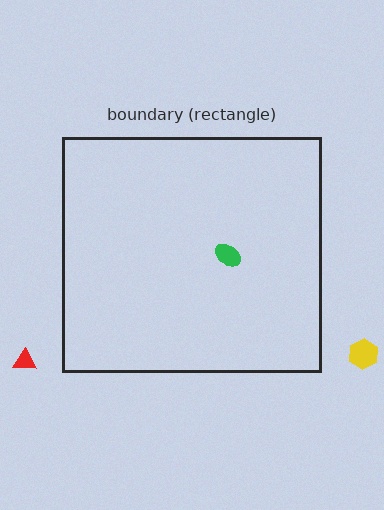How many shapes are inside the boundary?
1 inside, 2 outside.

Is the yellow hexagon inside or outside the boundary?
Outside.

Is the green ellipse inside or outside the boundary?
Inside.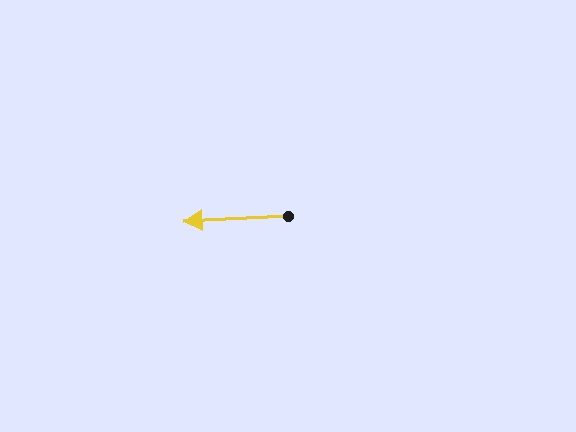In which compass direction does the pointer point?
West.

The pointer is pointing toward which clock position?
Roughly 9 o'clock.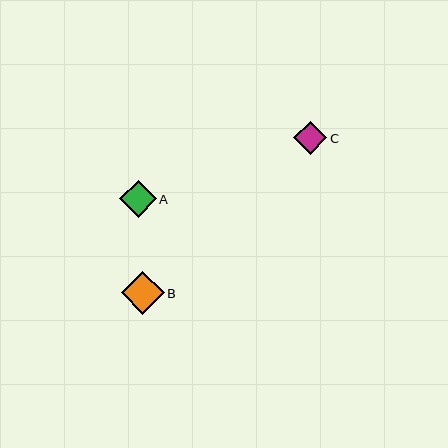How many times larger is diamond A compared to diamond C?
Diamond A is approximately 1.1 times the size of diamond C.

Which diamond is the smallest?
Diamond C is the smallest with a size of approximately 33 pixels.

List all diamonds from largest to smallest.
From largest to smallest: B, A, C.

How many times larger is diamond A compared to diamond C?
Diamond A is approximately 1.1 times the size of diamond C.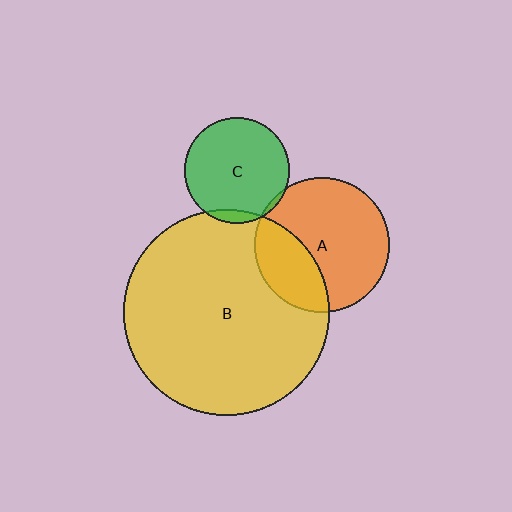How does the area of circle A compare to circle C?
Approximately 1.6 times.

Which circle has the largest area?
Circle B (yellow).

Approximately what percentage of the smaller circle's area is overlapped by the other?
Approximately 5%.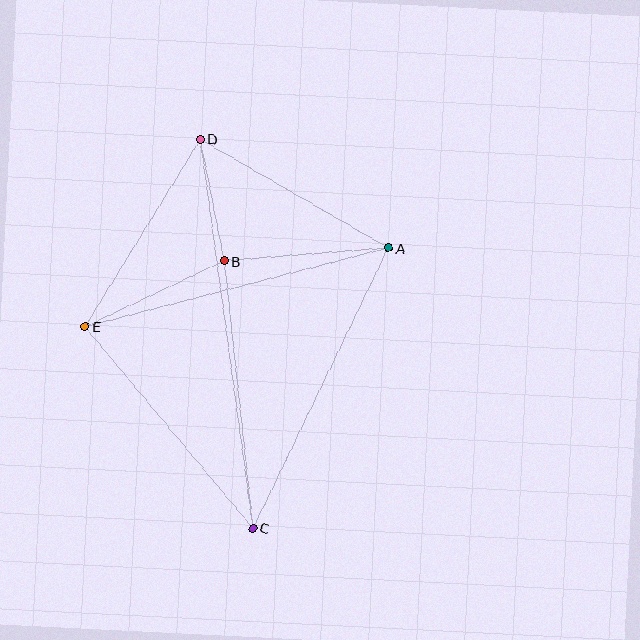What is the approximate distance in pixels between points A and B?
The distance between A and B is approximately 165 pixels.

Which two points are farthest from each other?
Points C and D are farthest from each other.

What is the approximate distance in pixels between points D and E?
The distance between D and E is approximately 220 pixels.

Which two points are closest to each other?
Points B and D are closest to each other.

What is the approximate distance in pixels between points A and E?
The distance between A and E is approximately 313 pixels.